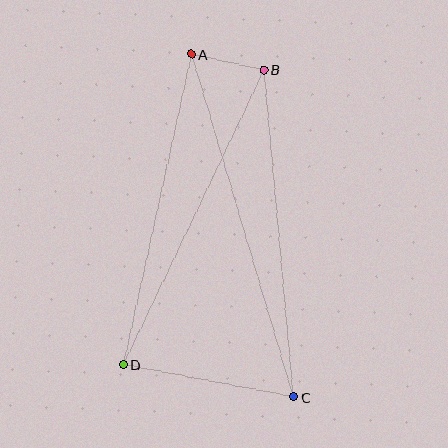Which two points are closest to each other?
Points A and B are closest to each other.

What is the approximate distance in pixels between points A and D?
The distance between A and D is approximately 317 pixels.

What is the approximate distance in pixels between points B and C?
The distance between B and C is approximately 328 pixels.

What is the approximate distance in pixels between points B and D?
The distance between B and D is approximately 326 pixels.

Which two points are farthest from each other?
Points A and C are farthest from each other.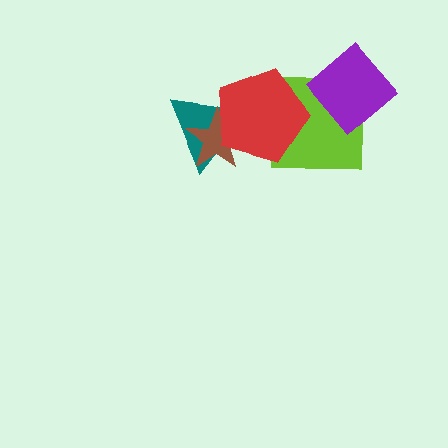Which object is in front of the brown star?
The red pentagon is in front of the brown star.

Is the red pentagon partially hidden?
No, no other shape covers it.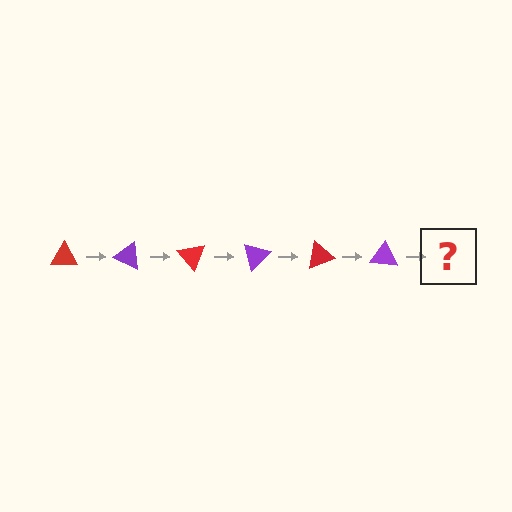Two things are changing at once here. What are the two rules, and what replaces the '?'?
The two rules are that it rotates 25 degrees each step and the color cycles through red and purple. The '?' should be a red triangle, rotated 150 degrees from the start.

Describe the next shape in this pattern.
It should be a red triangle, rotated 150 degrees from the start.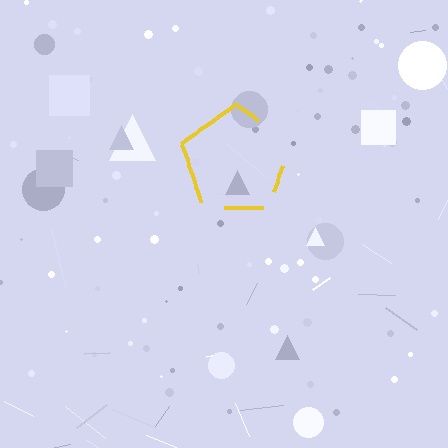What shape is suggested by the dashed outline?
The dashed outline suggests a pentagon.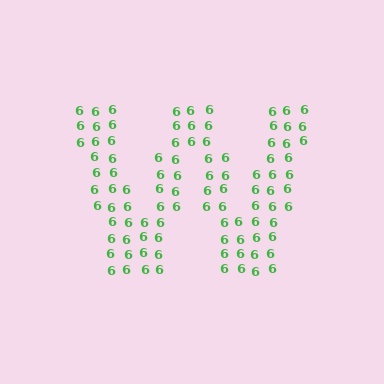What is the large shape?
The large shape is the letter W.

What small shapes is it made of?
It is made of small digit 6's.